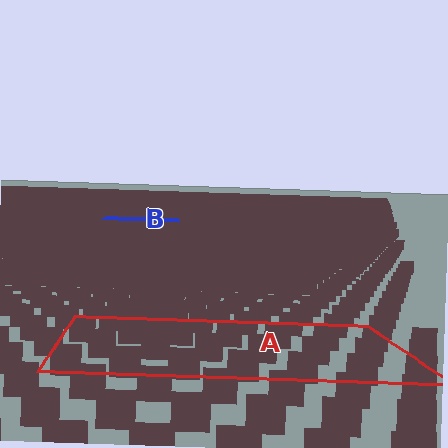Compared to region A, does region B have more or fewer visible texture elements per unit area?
Region B has more texture elements per unit area — they are packed more densely because it is farther away.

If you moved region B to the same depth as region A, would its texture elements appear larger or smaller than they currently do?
They would appear larger. At a closer depth, the same texture elements are projected at a bigger on-screen size.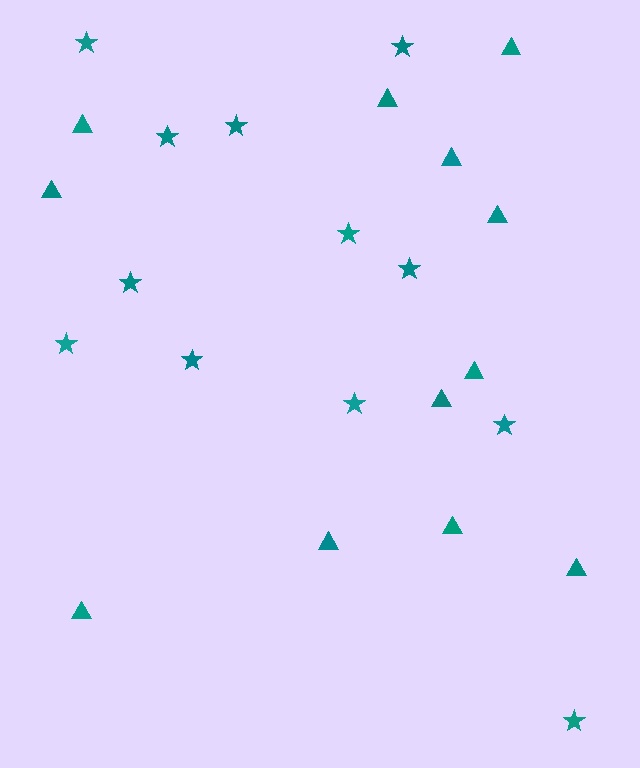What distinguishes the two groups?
There are 2 groups: one group of triangles (12) and one group of stars (12).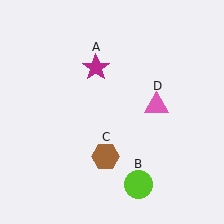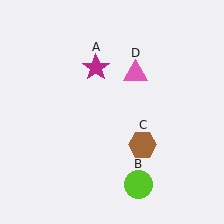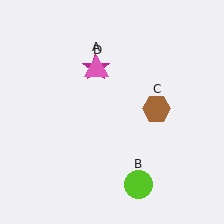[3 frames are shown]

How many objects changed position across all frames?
2 objects changed position: brown hexagon (object C), pink triangle (object D).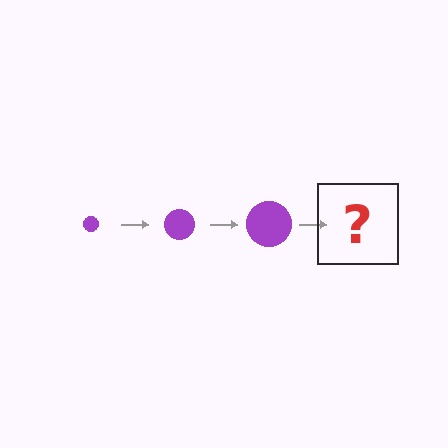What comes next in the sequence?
The next element should be a purple circle, larger than the previous one.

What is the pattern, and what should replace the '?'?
The pattern is that the circle gets progressively larger each step. The '?' should be a purple circle, larger than the previous one.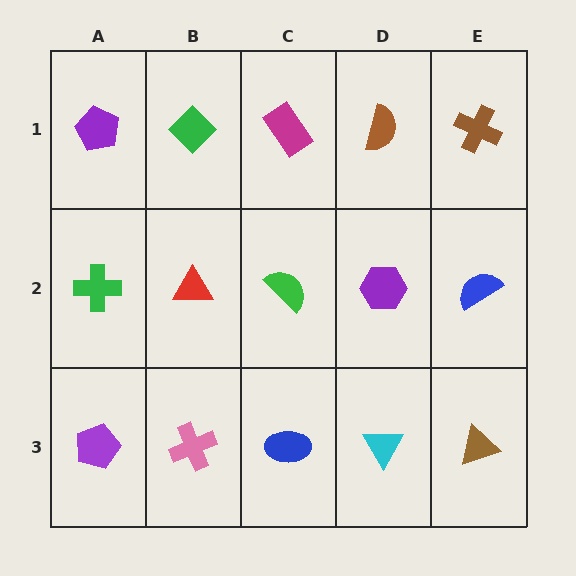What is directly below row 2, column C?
A blue ellipse.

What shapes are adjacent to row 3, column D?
A purple hexagon (row 2, column D), a blue ellipse (row 3, column C), a brown triangle (row 3, column E).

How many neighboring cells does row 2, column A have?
3.